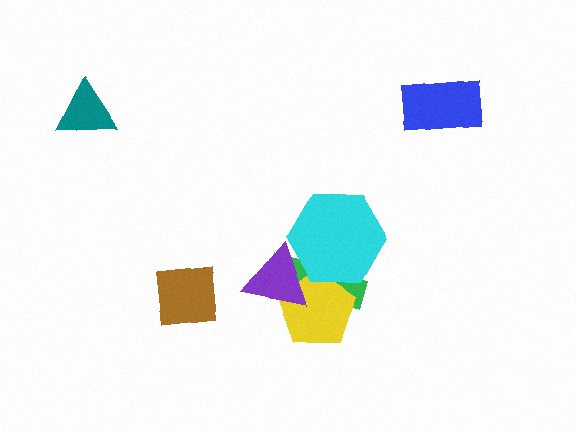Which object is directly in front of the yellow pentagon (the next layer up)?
The cyan hexagon is directly in front of the yellow pentagon.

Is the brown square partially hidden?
No, no other shape covers it.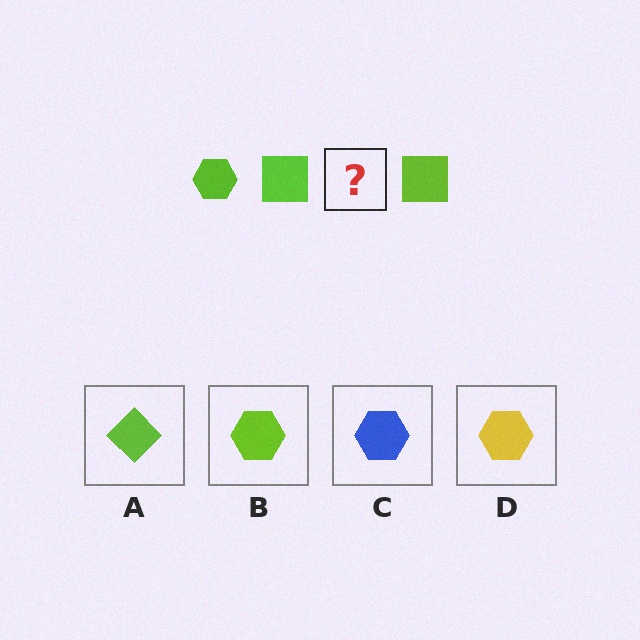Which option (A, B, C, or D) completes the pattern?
B.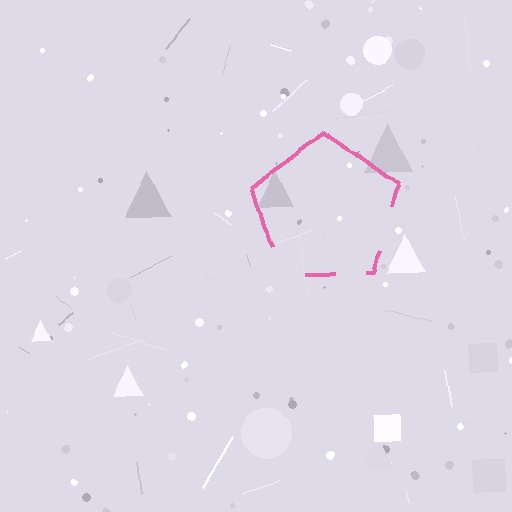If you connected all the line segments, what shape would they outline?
They would outline a pentagon.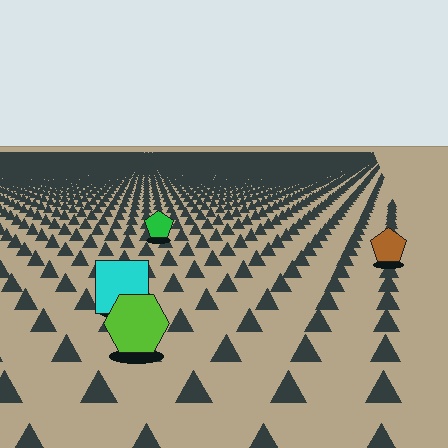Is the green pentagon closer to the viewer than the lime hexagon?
No. The lime hexagon is closer — you can tell from the texture gradient: the ground texture is coarser near it.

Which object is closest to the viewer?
The lime hexagon is closest. The texture marks near it are larger and more spread out.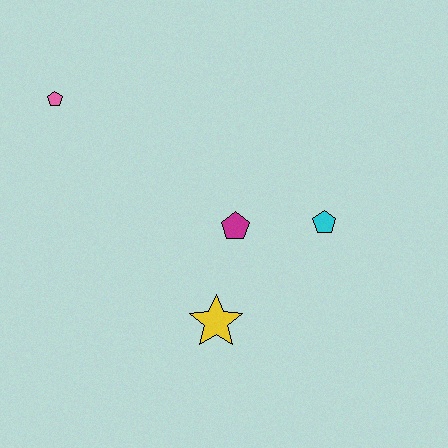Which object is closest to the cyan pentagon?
The magenta pentagon is closest to the cyan pentagon.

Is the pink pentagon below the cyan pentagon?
No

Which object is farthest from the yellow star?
The pink pentagon is farthest from the yellow star.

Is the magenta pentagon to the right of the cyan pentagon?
No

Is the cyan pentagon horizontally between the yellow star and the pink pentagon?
No